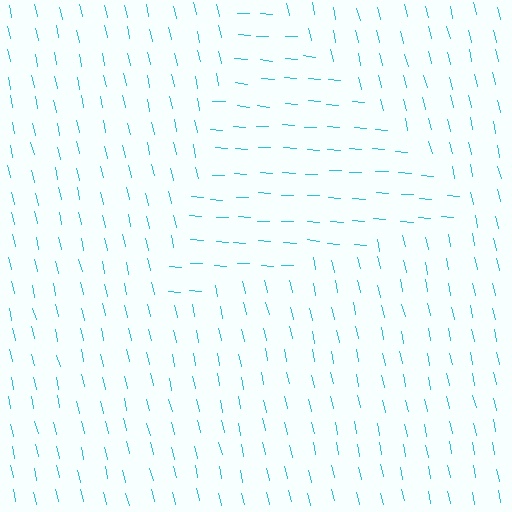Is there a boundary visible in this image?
Yes, there is a texture boundary formed by a change in line orientation.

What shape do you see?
I see a triangle.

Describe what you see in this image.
The image is filled with small cyan line segments. A triangle region in the image has lines oriented differently from the surrounding lines, creating a visible texture boundary.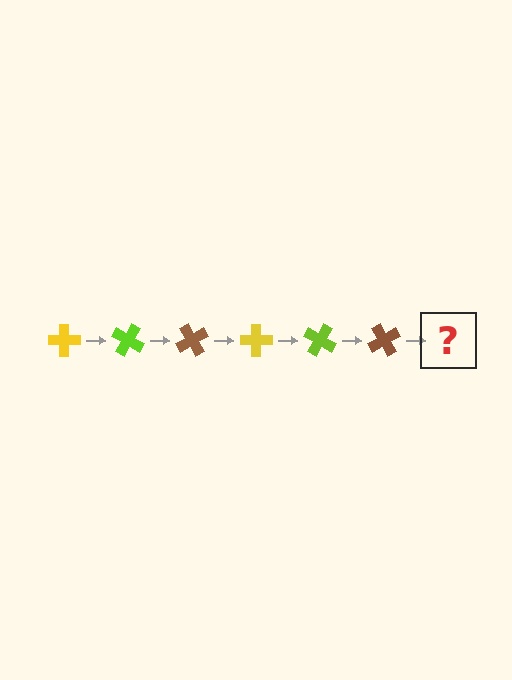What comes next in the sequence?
The next element should be a yellow cross, rotated 180 degrees from the start.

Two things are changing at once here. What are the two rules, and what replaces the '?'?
The two rules are that it rotates 30 degrees each step and the color cycles through yellow, lime, and brown. The '?' should be a yellow cross, rotated 180 degrees from the start.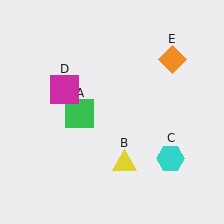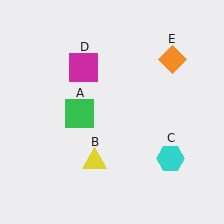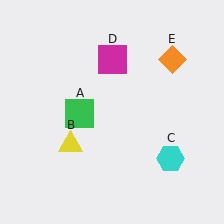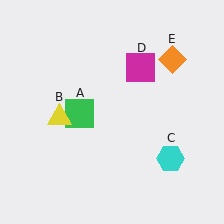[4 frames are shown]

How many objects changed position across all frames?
2 objects changed position: yellow triangle (object B), magenta square (object D).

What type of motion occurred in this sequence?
The yellow triangle (object B), magenta square (object D) rotated clockwise around the center of the scene.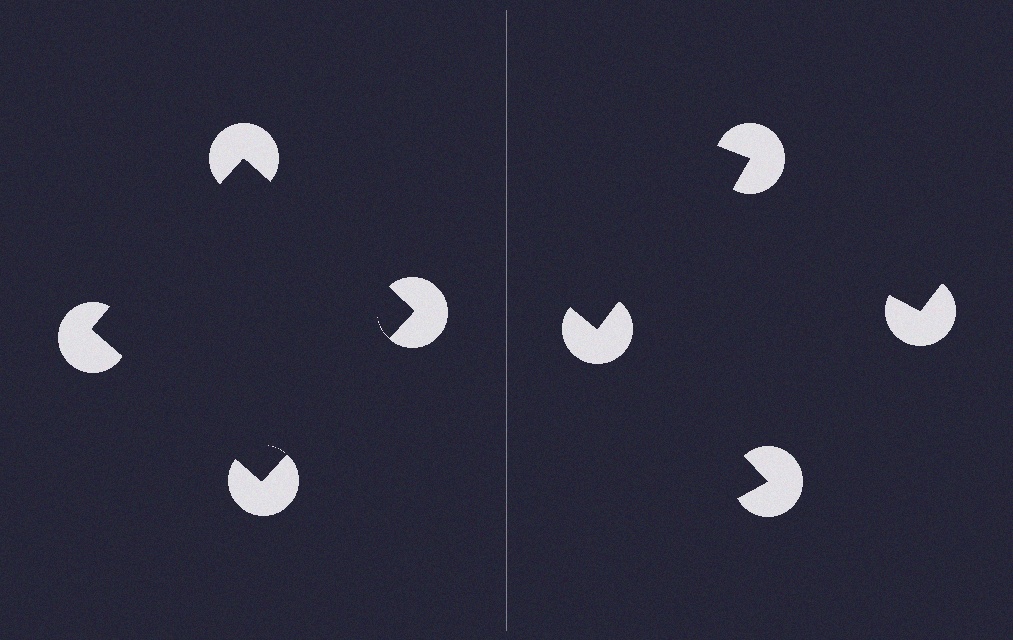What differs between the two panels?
The pac-man discs are positioned identically on both sides; only the wedge orientations differ. On the left they align to a square; on the right they are misaligned.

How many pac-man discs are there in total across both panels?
8 — 4 on each side.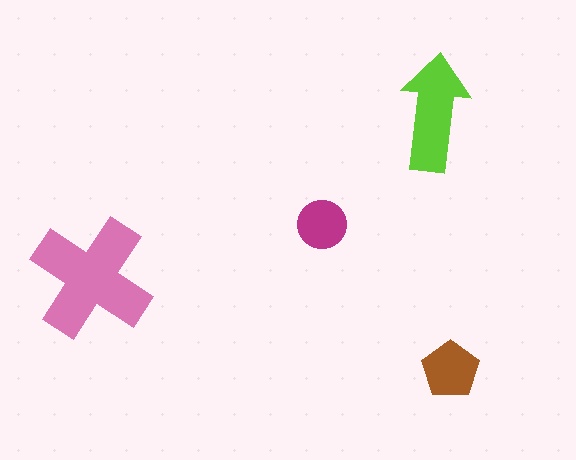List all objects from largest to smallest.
The pink cross, the lime arrow, the brown pentagon, the magenta circle.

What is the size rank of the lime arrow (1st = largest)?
2nd.